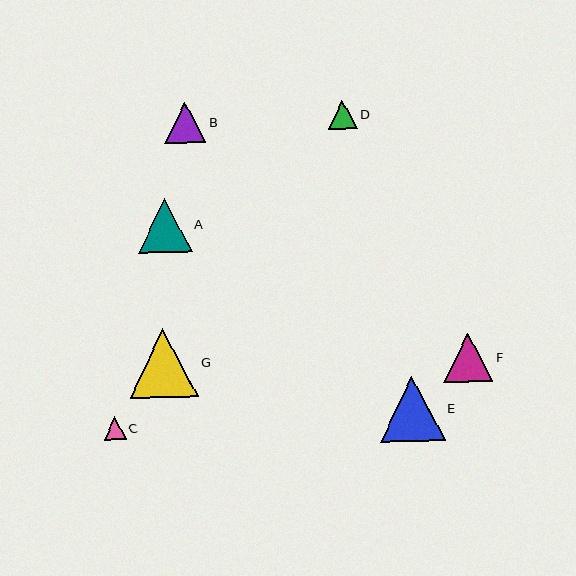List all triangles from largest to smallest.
From largest to smallest: G, E, A, F, B, D, C.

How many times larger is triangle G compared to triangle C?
Triangle G is approximately 3.1 times the size of triangle C.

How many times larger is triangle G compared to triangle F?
Triangle G is approximately 1.4 times the size of triangle F.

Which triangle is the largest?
Triangle G is the largest with a size of approximately 69 pixels.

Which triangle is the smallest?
Triangle C is the smallest with a size of approximately 22 pixels.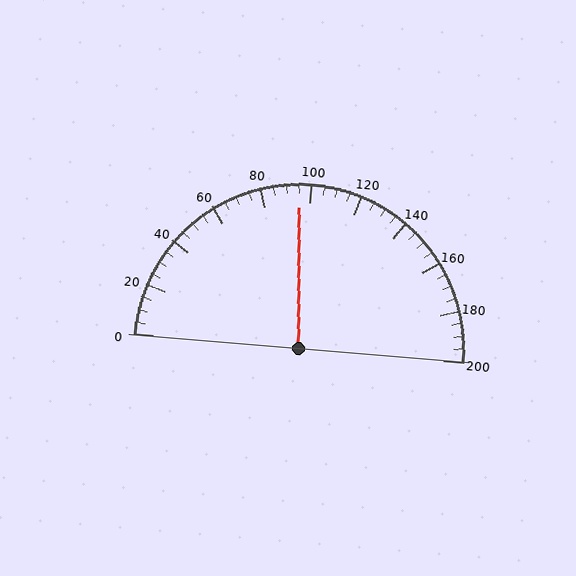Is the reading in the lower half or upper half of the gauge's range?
The reading is in the lower half of the range (0 to 200).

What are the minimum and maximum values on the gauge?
The gauge ranges from 0 to 200.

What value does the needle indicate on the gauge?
The needle indicates approximately 95.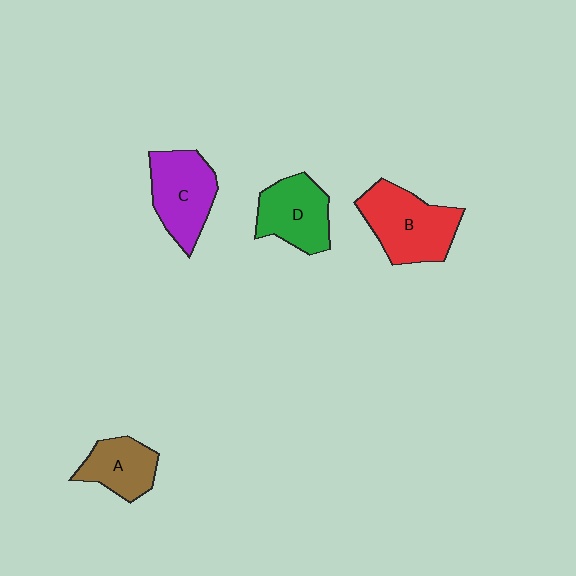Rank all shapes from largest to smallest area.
From largest to smallest: B (red), C (purple), D (green), A (brown).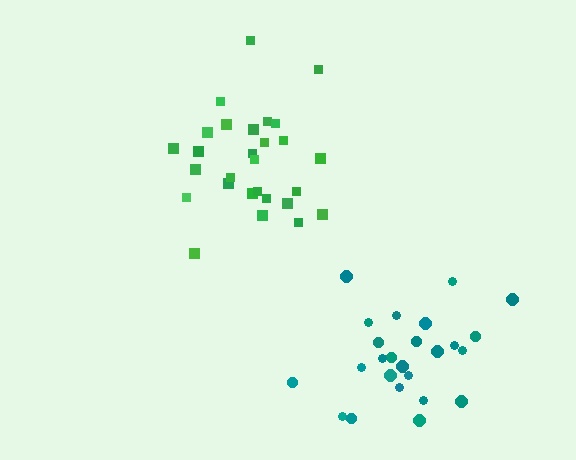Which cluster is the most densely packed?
Green.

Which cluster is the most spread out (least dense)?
Teal.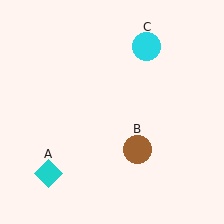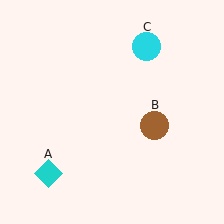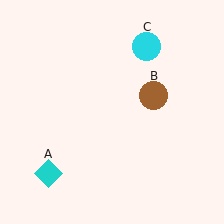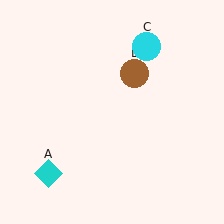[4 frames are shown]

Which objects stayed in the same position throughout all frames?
Cyan diamond (object A) and cyan circle (object C) remained stationary.